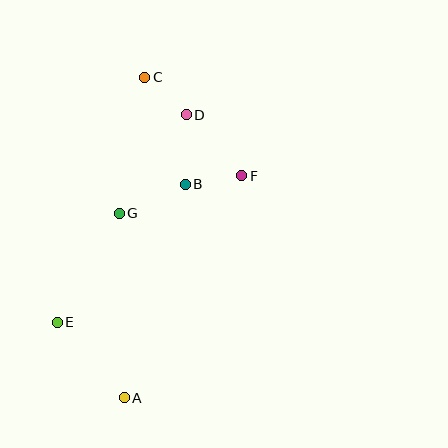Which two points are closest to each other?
Points C and D are closest to each other.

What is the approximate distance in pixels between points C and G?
The distance between C and G is approximately 138 pixels.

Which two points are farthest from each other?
Points A and C are farthest from each other.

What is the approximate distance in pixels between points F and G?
The distance between F and G is approximately 128 pixels.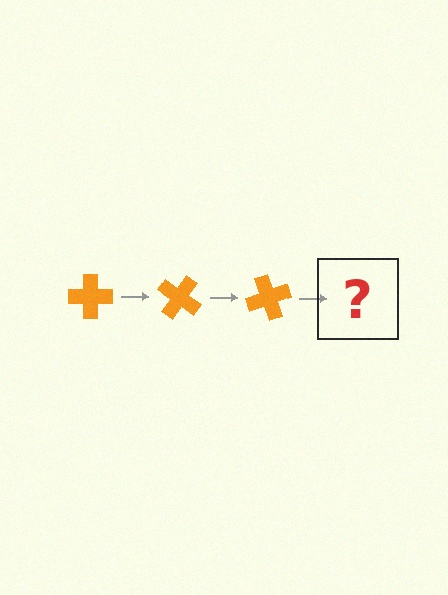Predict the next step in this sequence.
The next step is an orange cross rotated 105 degrees.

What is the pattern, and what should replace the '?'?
The pattern is that the cross rotates 35 degrees each step. The '?' should be an orange cross rotated 105 degrees.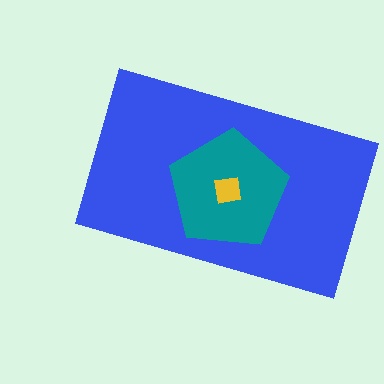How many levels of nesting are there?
3.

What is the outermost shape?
The blue rectangle.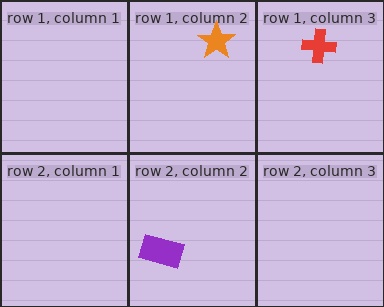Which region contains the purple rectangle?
The row 2, column 2 region.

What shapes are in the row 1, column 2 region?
The orange star.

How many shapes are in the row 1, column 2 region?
1.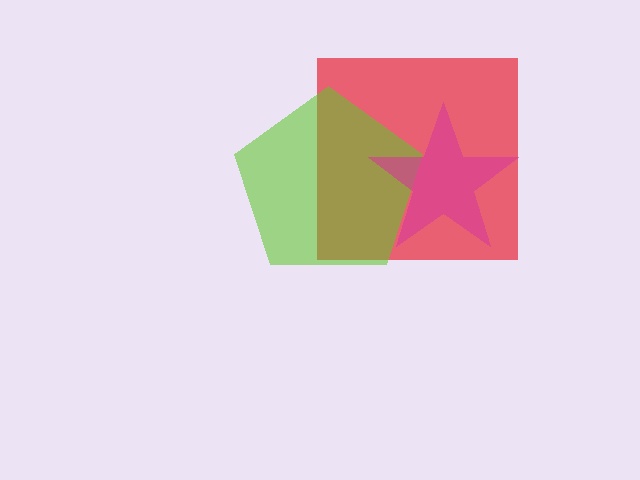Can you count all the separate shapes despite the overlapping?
Yes, there are 3 separate shapes.